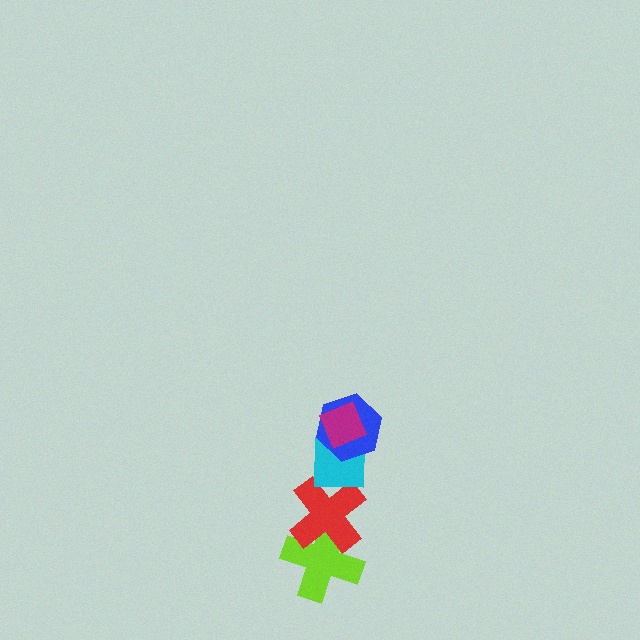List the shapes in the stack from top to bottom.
From top to bottom: the magenta diamond, the blue hexagon, the cyan square, the red cross, the lime cross.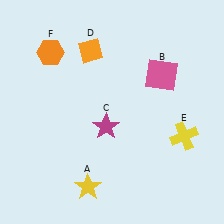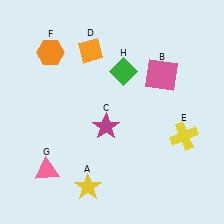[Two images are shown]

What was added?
A pink triangle (G), a green diamond (H) were added in Image 2.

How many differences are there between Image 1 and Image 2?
There are 2 differences between the two images.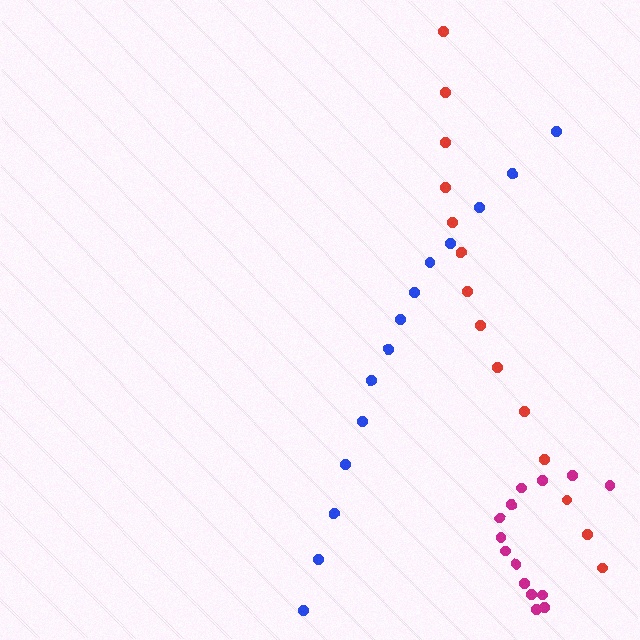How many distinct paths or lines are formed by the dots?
There are 3 distinct paths.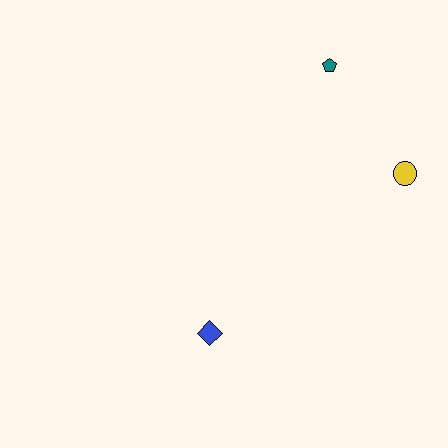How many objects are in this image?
There are 3 objects.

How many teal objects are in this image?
There is 1 teal object.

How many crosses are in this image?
There are no crosses.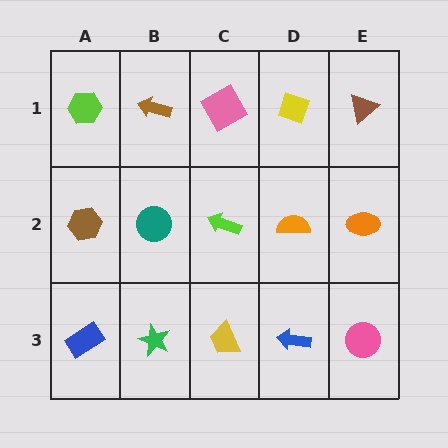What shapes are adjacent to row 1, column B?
A teal circle (row 2, column B), a lime hexagon (row 1, column A), a pink square (row 1, column C).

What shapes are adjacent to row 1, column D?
An orange semicircle (row 2, column D), a pink square (row 1, column C), a brown triangle (row 1, column E).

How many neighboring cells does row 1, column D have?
3.